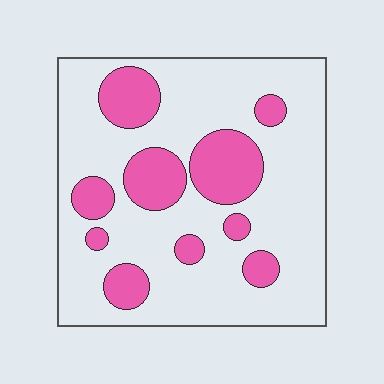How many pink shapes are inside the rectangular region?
10.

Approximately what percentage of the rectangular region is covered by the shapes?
Approximately 25%.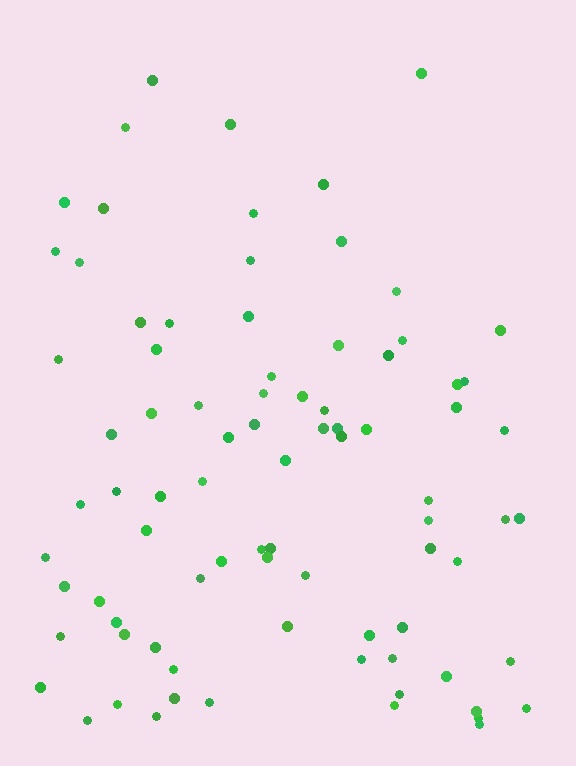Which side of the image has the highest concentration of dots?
The bottom.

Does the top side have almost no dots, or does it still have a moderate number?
Still a moderate number, just noticeably fewer than the bottom.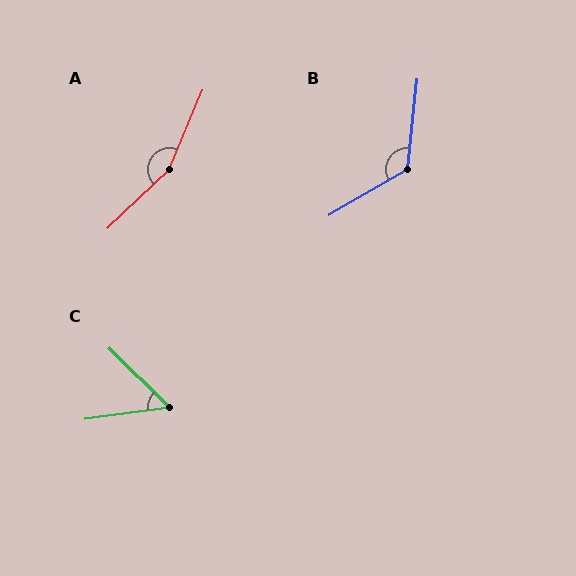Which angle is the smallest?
C, at approximately 53 degrees.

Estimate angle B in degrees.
Approximately 126 degrees.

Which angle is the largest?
A, at approximately 156 degrees.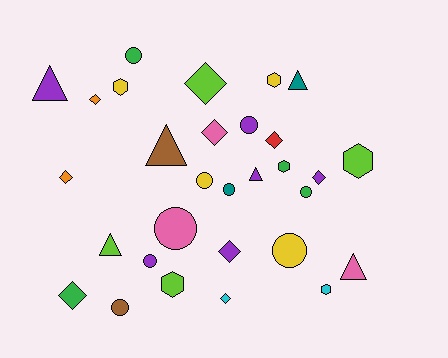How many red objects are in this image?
There is 1 red object.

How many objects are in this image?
There are 30 objects.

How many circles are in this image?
There are 9 circles.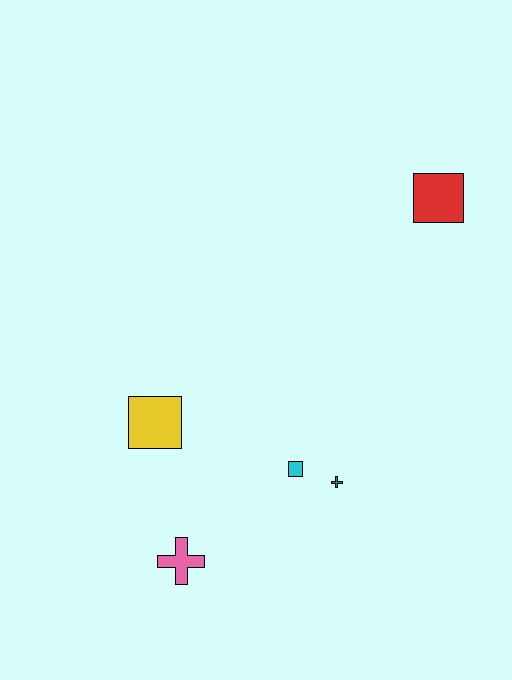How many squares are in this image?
There are 3 squares.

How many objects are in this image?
There are 5 objects.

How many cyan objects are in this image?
There is 1 cyan object.